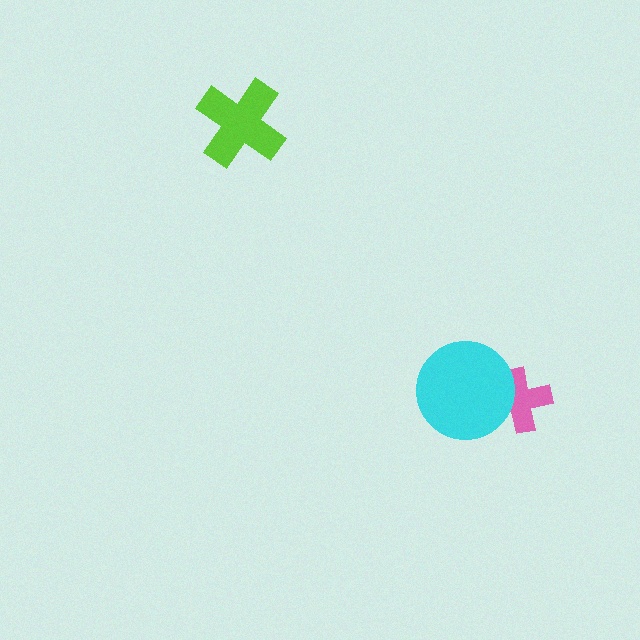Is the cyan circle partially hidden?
No, no other shape covers it.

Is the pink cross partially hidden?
Yes, it is partially covered by another shape.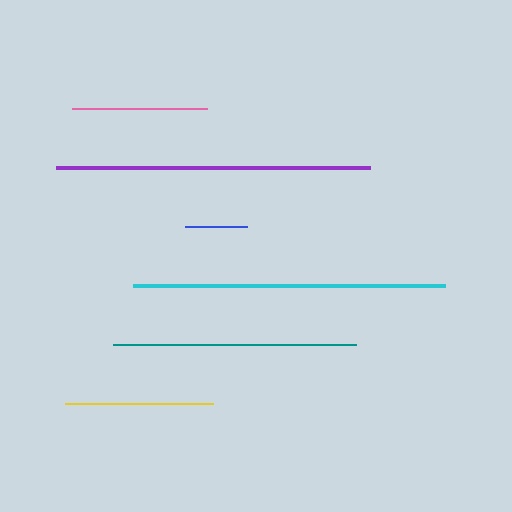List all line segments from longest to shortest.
From longest to shortest: purple, cyan, teal, yellow, pink, blue.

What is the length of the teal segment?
The teal segment is approximately 243 pixels long.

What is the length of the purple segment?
The purple segment is approximately 314 pixels long.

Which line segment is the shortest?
The blue line is the shortest at approximately 61 pixels.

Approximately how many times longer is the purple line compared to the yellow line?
The purple line is approximately 2.1 times the length of the yellow line.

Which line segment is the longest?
The purple line is the longest at approximately 314 pixels.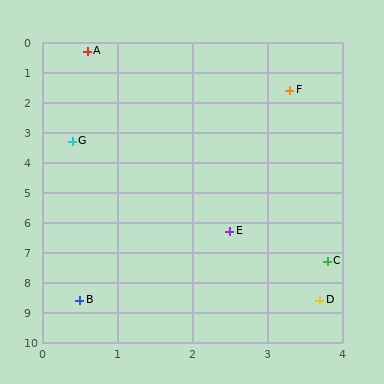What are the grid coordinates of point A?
Point A is at approximately (0.6, 0.3).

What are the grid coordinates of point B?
Point B is at approximately (0.5, 8.6).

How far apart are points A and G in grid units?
Points A and G are about 3.0 grid units apart.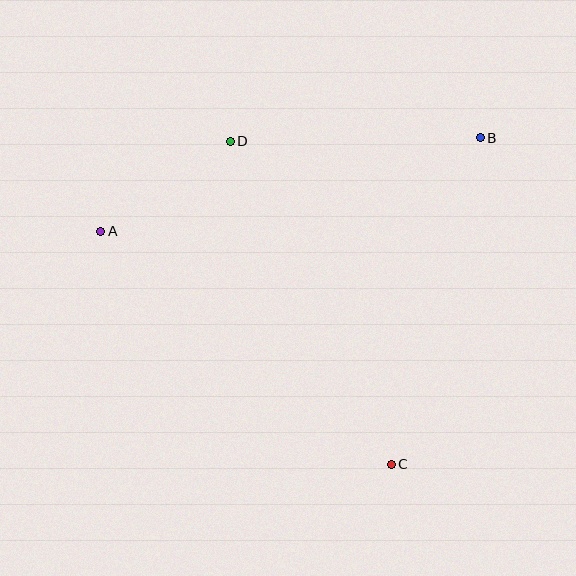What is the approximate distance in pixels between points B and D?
The distance between B and D is approximately 250 pixels.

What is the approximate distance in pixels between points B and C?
The distance between B and C is approximately 339 pixels.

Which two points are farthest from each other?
Points A and B are farthest from each other.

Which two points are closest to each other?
Points A and D are closest to each other.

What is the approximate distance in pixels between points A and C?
The distance between A and C is approximately 372 pixels.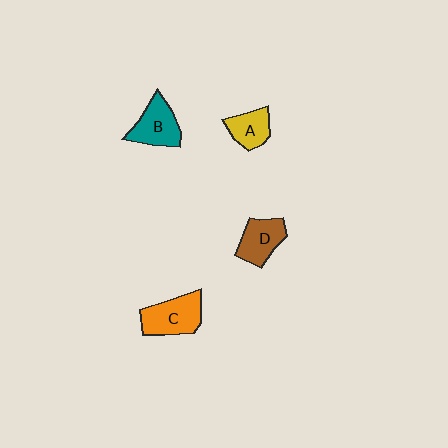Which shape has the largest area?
Shape C (orange).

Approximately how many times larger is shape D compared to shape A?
Approximately 1.2 times.